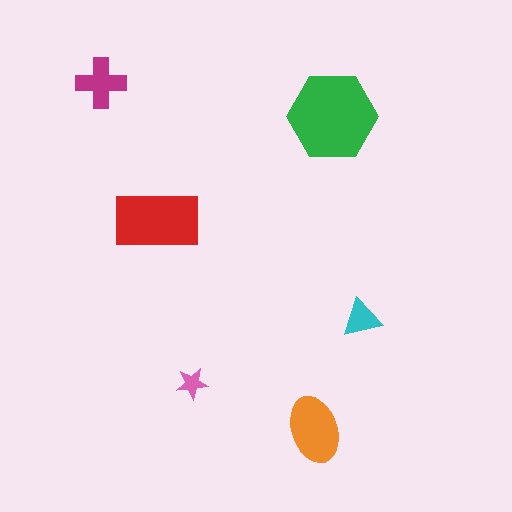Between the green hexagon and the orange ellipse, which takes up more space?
The green hexagon.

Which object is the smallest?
The pink star.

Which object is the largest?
The green hexagon.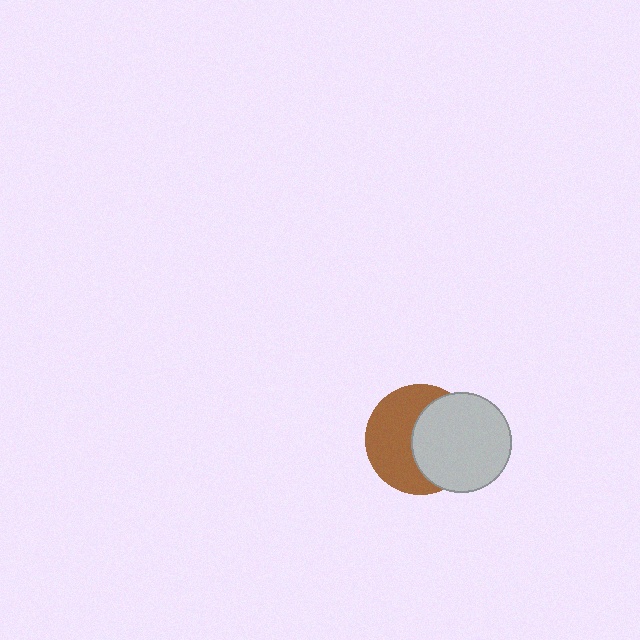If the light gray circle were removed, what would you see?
You would see the complete brown circle.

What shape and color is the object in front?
The object in front is a light gray circle.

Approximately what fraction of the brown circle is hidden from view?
Roughly 47% of the brown circle is hidden behind the light gray circle.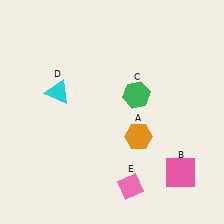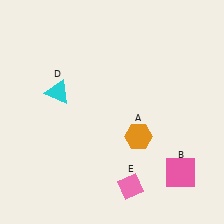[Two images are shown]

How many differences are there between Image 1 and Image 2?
There is 1 difference between the two images.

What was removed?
The green hexagon (C) was removed in Image 2.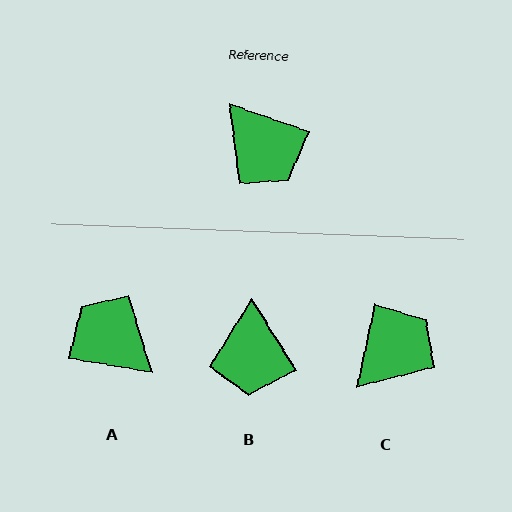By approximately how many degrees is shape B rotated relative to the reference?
Approximately 40 degrees clockwise.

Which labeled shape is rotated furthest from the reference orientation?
A, about 171 degrees away.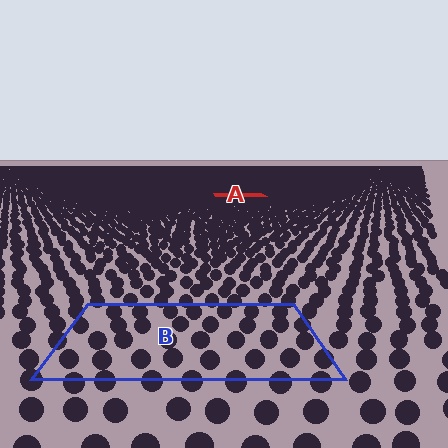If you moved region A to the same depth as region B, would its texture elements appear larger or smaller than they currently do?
They would appear larger. At a closer depth, the same texture elements are projected at a bigger on-screen size.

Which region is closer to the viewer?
Region B is closer. The texture elements there are larger and more spread out.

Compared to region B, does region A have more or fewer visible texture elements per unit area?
Region A has more texture elements per unit area — they are packed more densely because it is farther away.